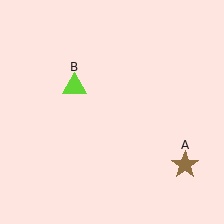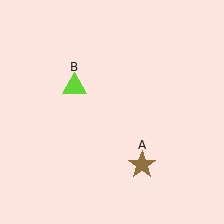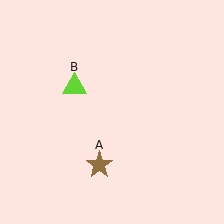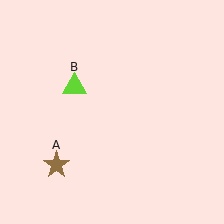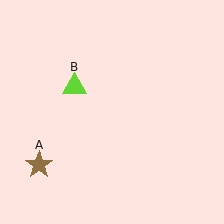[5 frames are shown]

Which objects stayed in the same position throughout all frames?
Lime triangle (object B) remained stationary.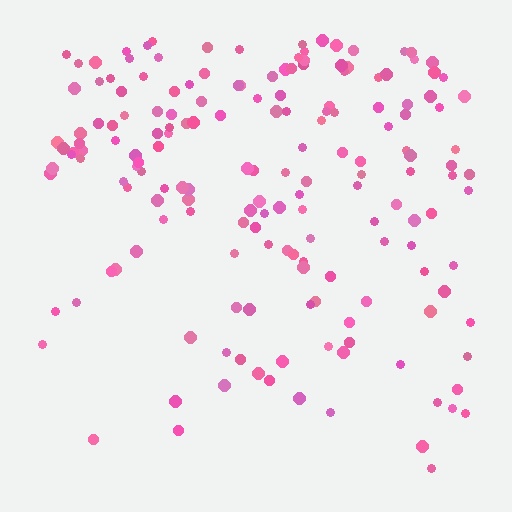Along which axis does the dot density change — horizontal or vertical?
Vertical.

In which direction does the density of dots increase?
From bottom to top, with the top side densest.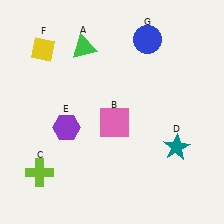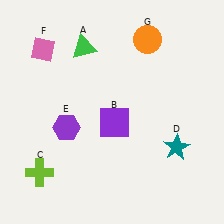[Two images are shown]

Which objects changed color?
B changed from pink to purple. F changed from yellow to pink. G changed from blue to orange.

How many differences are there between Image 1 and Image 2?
There are 3 differences between the two images.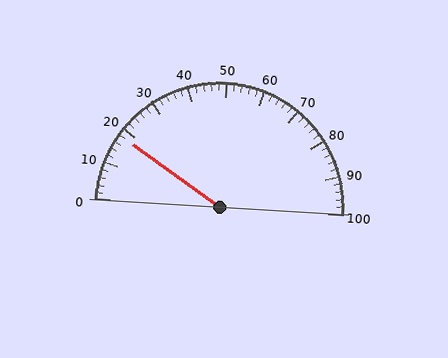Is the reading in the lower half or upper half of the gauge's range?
The reading is in the lower half of the range (0 to 100).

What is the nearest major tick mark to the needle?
The nearest major tick mark is 20.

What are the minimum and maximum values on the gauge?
The gauge ranges from 0 to 100.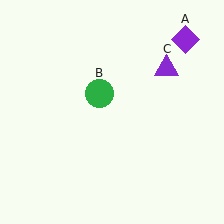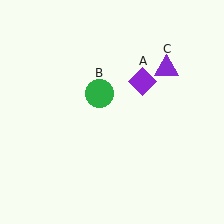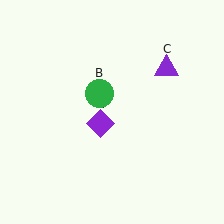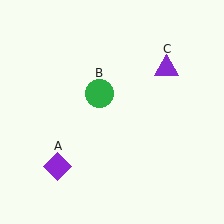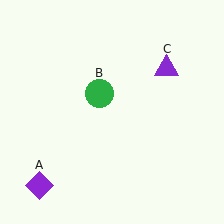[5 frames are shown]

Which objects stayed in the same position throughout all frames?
Green circle (object B) and purple triangle (object C) remained stationary.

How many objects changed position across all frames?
1 object changed position: purple diamond (object A).